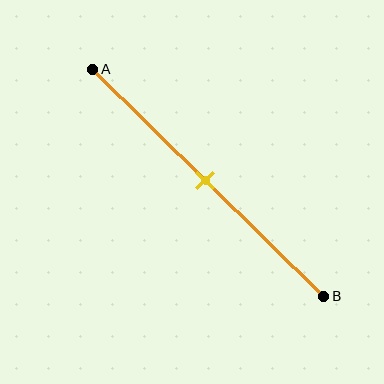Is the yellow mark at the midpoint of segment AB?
Yes, the mark is approximately at the midpoint.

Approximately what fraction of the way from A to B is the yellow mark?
The yellow mark is approximately 50% of the way from A to B.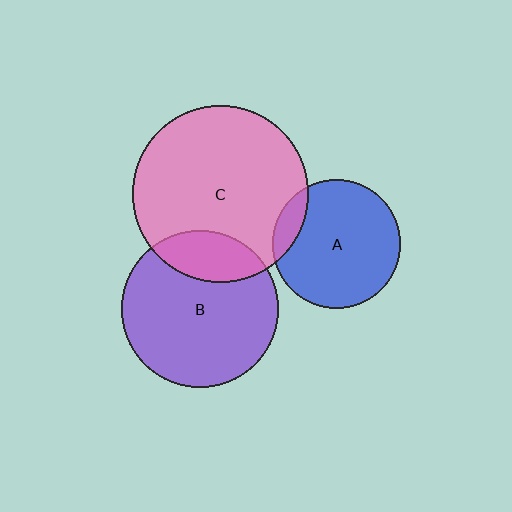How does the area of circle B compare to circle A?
Approximately 1.5 times.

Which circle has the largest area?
Circle C (pink).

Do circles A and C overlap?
Yes.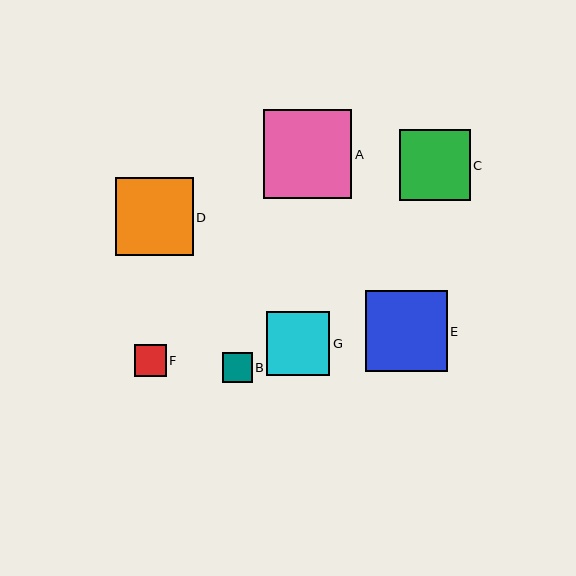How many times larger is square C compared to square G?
Square C is approximately 1.1 times the size of square G.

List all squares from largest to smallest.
From largest to smallest: A, E, D, C, G, F, B.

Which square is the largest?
Square A is the largest with a size of approximately 89 pixels.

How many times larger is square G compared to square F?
Square G is approximately 2.0 times the size of square F.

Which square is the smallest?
Square B is the smallest with a size of approximately 29 pixels.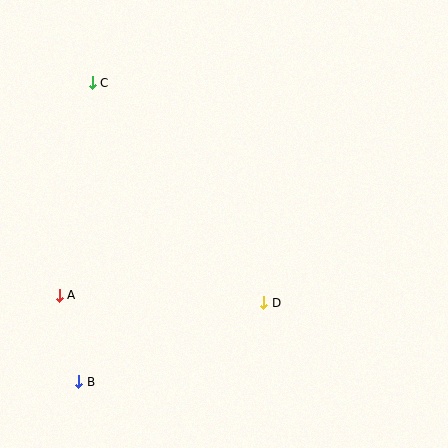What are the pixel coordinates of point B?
Point B is at (79, 382).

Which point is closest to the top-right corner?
Point D is closest to the top-right corner.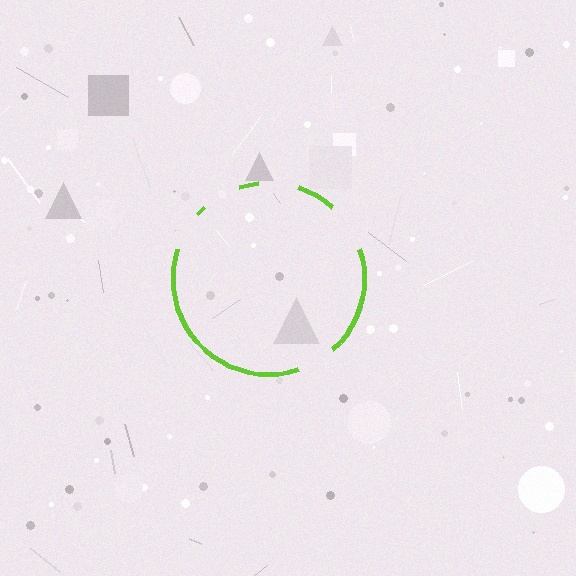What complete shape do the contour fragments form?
The contour fragments form a circle.